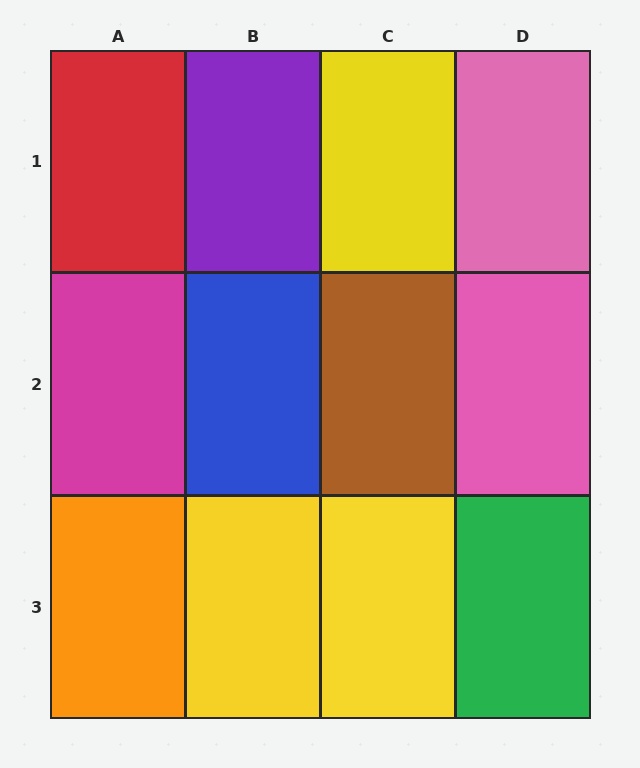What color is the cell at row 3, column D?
Green.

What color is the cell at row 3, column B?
Yellow.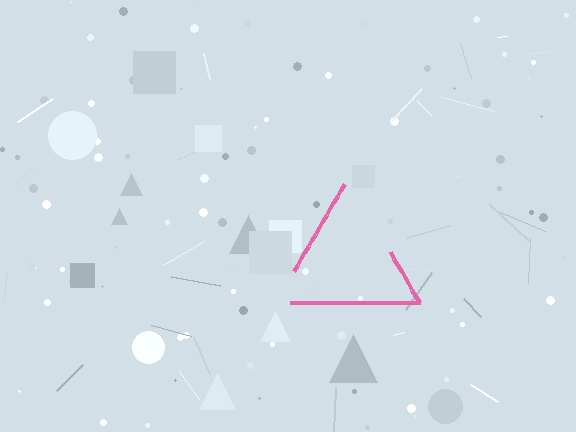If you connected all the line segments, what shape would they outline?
They would outline a triangle.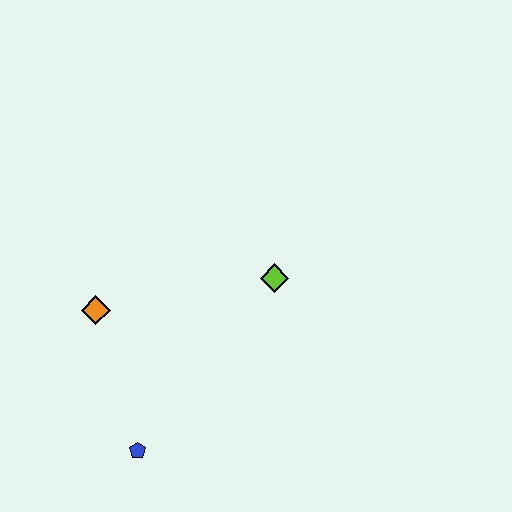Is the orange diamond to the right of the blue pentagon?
No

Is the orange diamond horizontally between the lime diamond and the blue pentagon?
No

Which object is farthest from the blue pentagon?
The lime diamond is farthest from the blue pentagon.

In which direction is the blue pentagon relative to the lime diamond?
The blue pentagon is below the lime diamond.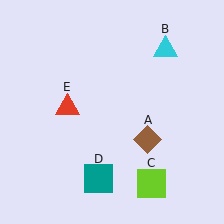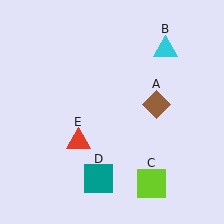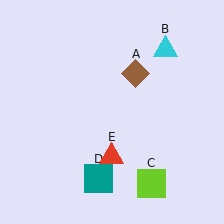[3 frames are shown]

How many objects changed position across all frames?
2 objects changed position: brown diamond (object A), red triangle (object E).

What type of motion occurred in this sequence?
The brown diamond (object A), red triangle (object E) rotated counterclockwise around the center of the scene.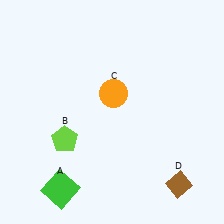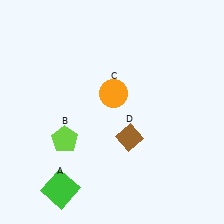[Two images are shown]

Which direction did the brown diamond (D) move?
The brown diamond (D) moved left.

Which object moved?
The brown diamond (D) moved left.